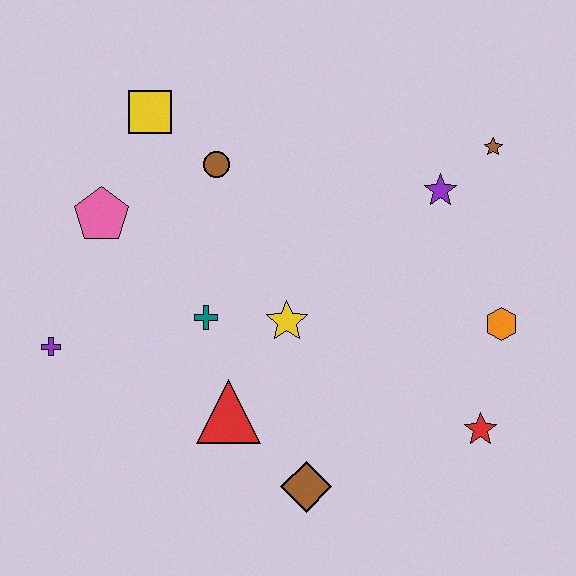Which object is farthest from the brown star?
The purple cross is farthest from the brown star.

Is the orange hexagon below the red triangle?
No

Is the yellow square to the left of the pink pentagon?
No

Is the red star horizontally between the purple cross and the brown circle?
No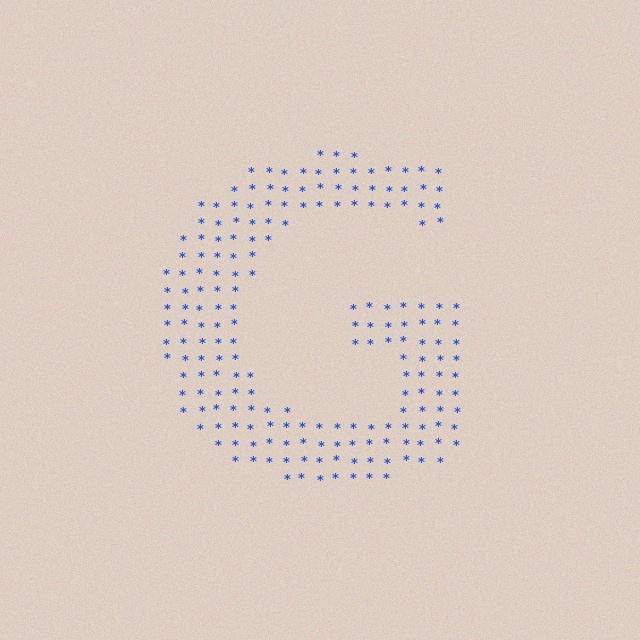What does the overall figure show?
The overall figure shows the letter G.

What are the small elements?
The small elements are asterisks.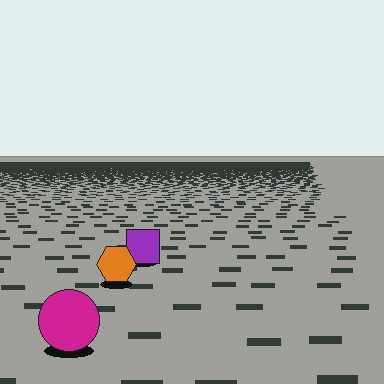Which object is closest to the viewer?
The magenta circle is closest. The texture marks near it are larger and more spread out.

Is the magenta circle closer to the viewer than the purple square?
Yes. The magenta circle is closer — you can tell from the texture gradient: the ground texture is coarser near it.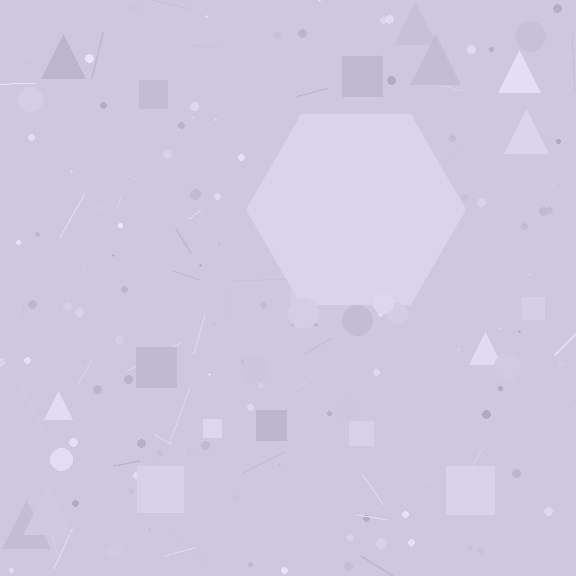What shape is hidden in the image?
A hexagon is hidden in the image.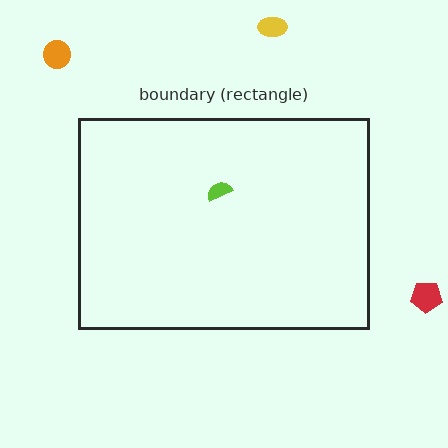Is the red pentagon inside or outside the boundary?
Outside.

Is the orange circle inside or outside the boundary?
Outside.